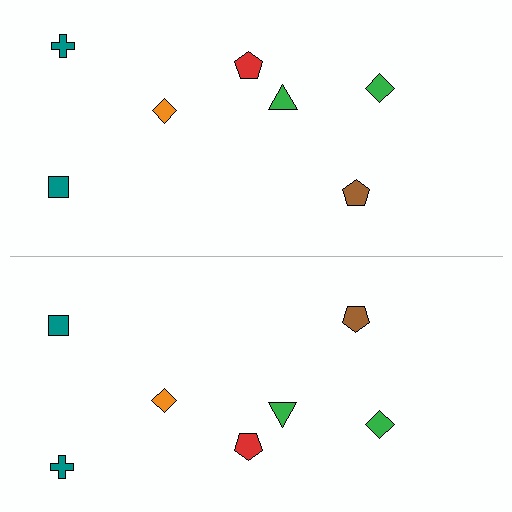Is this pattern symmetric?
Yes, this pattern has bilateral (reflection) symmetry.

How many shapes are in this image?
There are 14 shapes in this image.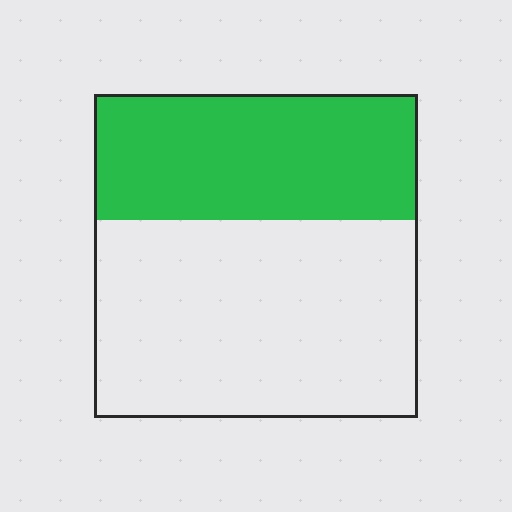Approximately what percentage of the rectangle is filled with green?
Approximately 40%.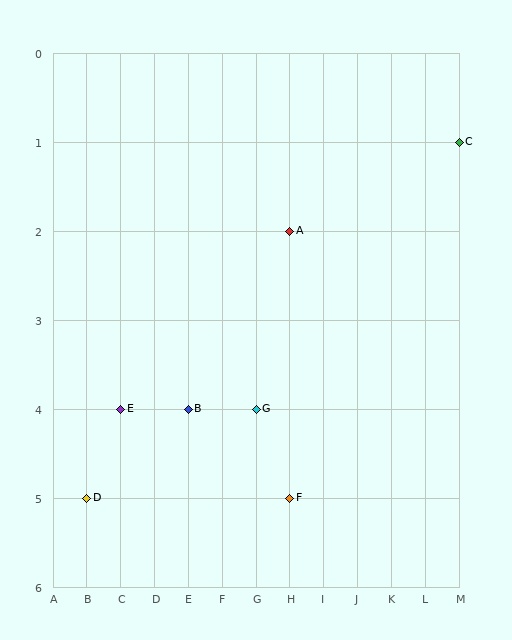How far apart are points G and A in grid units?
Points G and A are 1 column and 2 rows apart (about 2.2 grid units diagonally).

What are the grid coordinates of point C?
Point C is at grid coordinates (M, 1).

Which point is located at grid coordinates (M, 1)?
Point C is at (M, 1).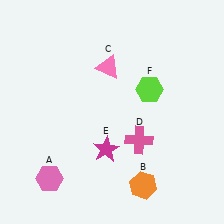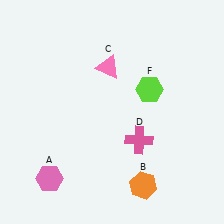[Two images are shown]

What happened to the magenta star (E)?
The magenta star (E) was removed in Image 2. It was in the bottom-left area of Image 1.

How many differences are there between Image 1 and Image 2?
There is 1 difference between the two images.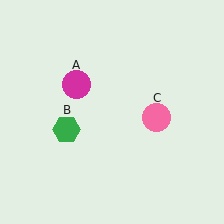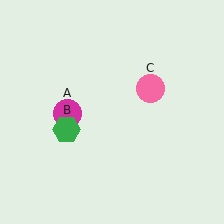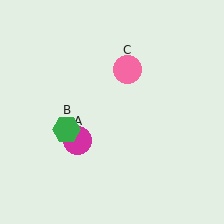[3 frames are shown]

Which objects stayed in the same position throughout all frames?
Green hexagon (object B) remained stationary.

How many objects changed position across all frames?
2 objects changed position: magenta circle (object A), pink circle (object C).